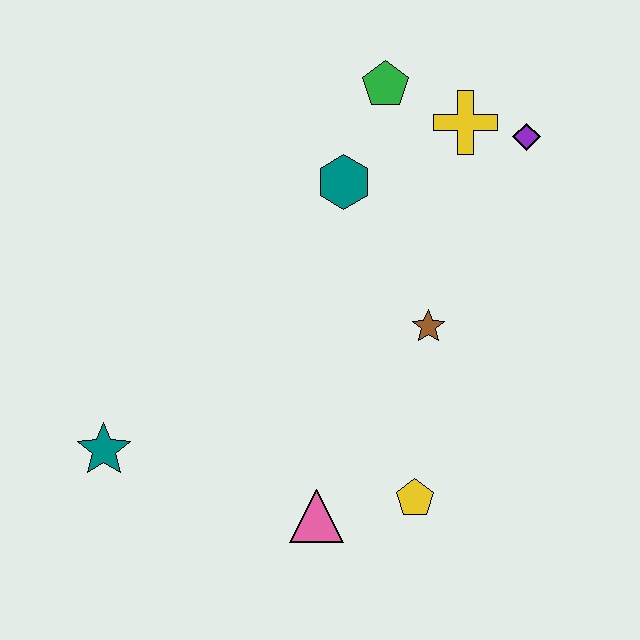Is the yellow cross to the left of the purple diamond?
Yes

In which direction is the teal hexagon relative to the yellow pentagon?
The teal hexagon is above the yellow pentagon.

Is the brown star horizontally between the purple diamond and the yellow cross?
No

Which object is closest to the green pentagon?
The yellow cross is closest to the green pentagon.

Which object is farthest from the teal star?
The purple diamond is farthest from the teal star.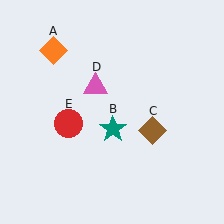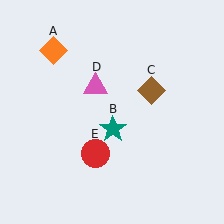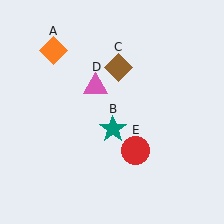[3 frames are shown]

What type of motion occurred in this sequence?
The brown diamond (object C), red circle (object E) rotated counterclockwise around the center of the scene.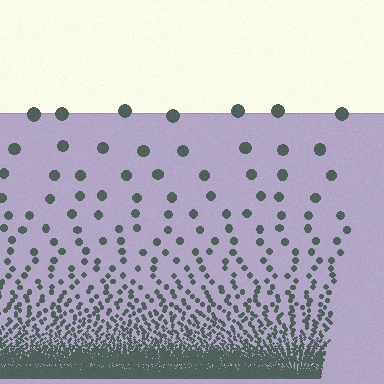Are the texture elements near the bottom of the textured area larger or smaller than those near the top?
Smaller. The gradient is inverted — elements near the bottom are smaller and denser.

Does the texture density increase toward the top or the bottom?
Density increases toward the bottom.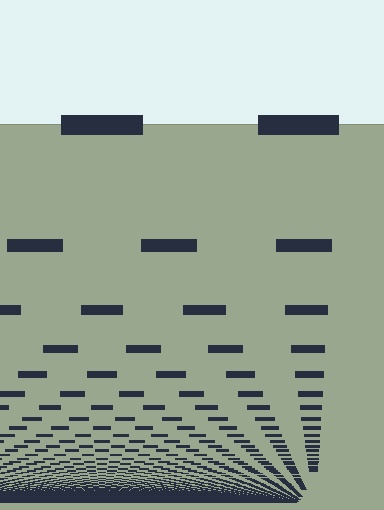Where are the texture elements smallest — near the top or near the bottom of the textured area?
Near the bottom.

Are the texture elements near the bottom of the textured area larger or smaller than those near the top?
Smaller. The gradient is inverted — elements near the bottom are smaller and denser.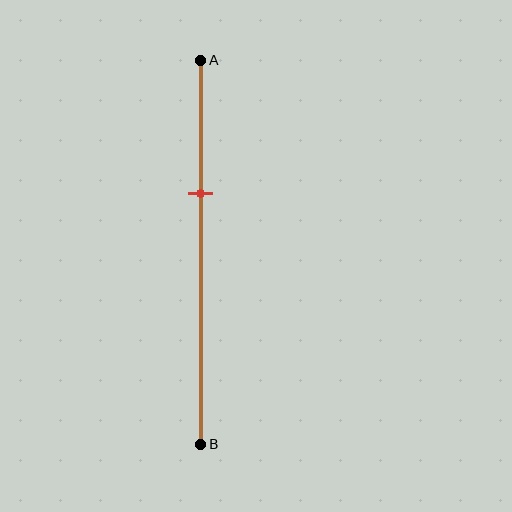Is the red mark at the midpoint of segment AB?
No, the mark is at about 35% from A, not at the 50% midpoint.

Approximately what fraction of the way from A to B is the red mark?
The red mark is approximately 35% of the way from A to B.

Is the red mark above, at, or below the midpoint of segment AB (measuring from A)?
The red mark is above the midpoint of segment AB.